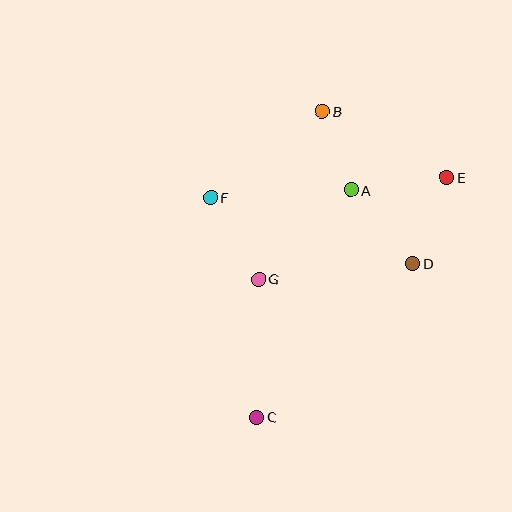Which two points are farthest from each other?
Points B and C are farthest from each other.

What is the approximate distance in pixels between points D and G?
The distance between D and G is approximately 155 pixels.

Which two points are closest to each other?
Points A and B are closest to each other.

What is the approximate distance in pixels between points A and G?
The distance between A and G is approximately 129 pixels.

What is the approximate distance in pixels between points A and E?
The distance between A and E is approximately 96 pixels.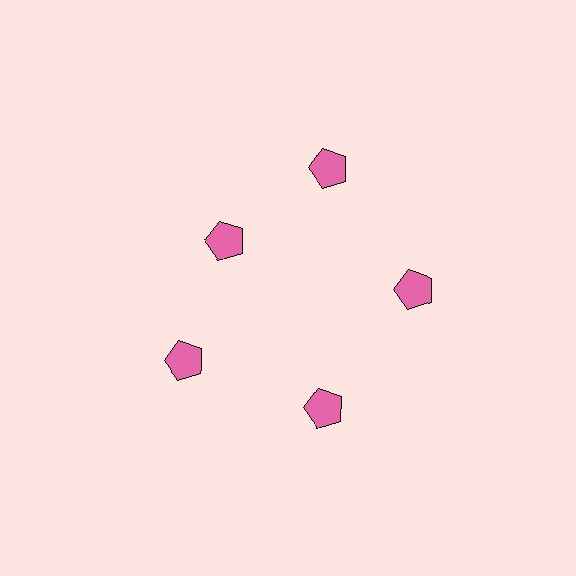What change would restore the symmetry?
The symmetry would be restored by moving it outward, back onto the ring so that all 5 pentagons sit at equal angles and equal distance from the center.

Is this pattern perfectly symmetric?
No. The 5 pink pentagons are arranged in a ring, but one element near the 10 o'clock position is pulled inward toward the center, breaking the 5-fold rotational symmetry.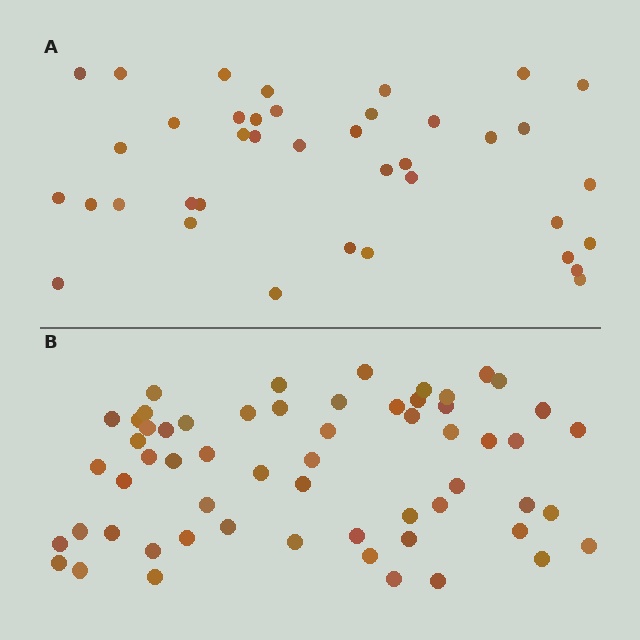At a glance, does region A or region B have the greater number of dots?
Region B (the bottom region) has more dots.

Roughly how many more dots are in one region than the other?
Region B has approximately 20 more dots than region A.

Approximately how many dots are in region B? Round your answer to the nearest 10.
About 60 dots. (The exact count is 59, which rounds to 60.)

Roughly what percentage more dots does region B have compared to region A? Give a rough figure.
About 50% more.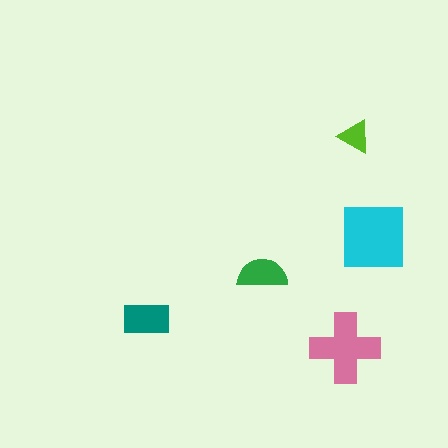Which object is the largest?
The cyan square.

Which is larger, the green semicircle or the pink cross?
The pink cross.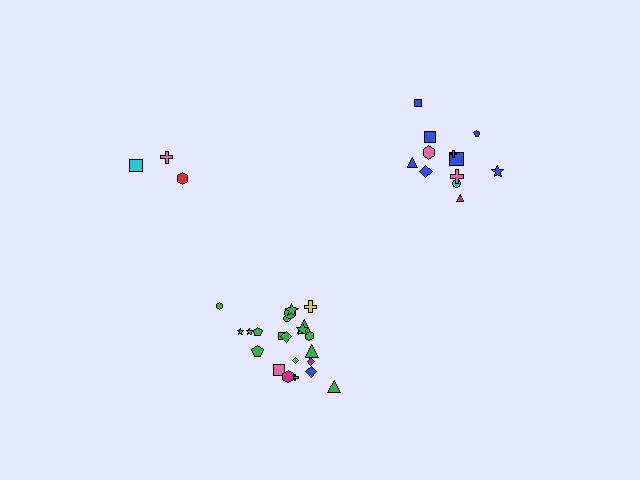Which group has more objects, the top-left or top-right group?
The top-right group.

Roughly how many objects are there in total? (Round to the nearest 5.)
Roughly 35 objects in total.